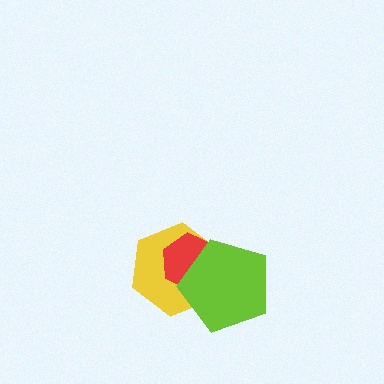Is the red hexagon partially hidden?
Yes, it is partially covered by another shape.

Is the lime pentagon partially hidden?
No, no other shape covers it.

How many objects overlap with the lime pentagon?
2 objects overlap with the lime pentagon.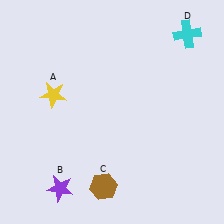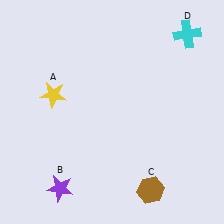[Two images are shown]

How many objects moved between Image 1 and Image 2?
1 object moved between the two images.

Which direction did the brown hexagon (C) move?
The brown hexagon (C) moved right.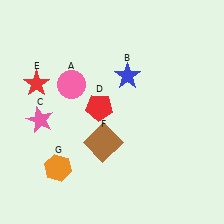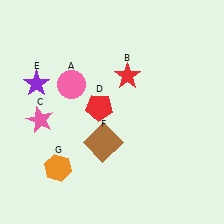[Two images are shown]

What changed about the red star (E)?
In Image 1, E is red. In Image 2, it changed to purple.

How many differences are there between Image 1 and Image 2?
There are 2 differences between the two images.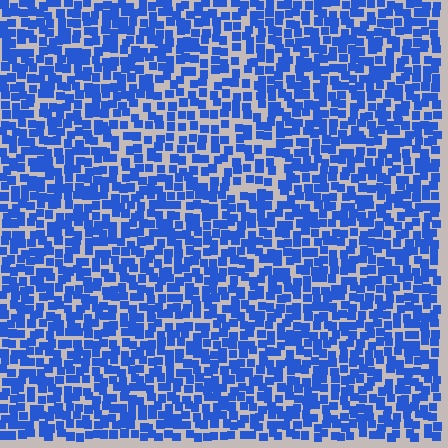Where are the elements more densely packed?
The elements are more densely packed outside the triangle boundary.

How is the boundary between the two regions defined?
The boundary is defined by a change in element density (approximately 1.5x ratio). All elements are the same color, size, and shape.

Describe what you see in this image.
The image contains small blue elements arranged at two different densities. A triangle-shaped region is visible where the elements are less densely packed than the surrounding area.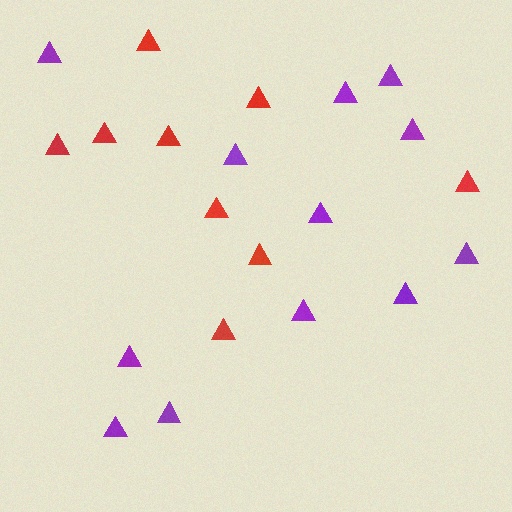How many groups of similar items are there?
There are 2 groups: one group of red triangles (9) and one group of purple triangles (12).